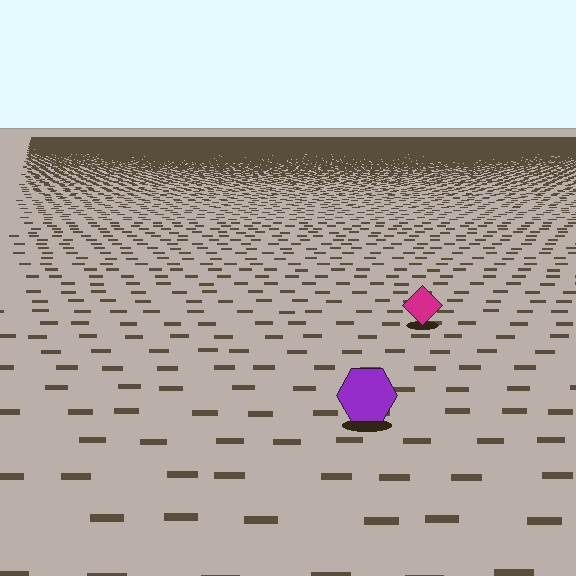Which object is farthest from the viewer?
The magenta diamond is farthest from the viewer. It appears smaller and the ground texture around it is denser.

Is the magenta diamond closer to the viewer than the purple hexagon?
No. The purple hexagon is closer — you can tell from the texture gradient: the ground texture is coarser near it.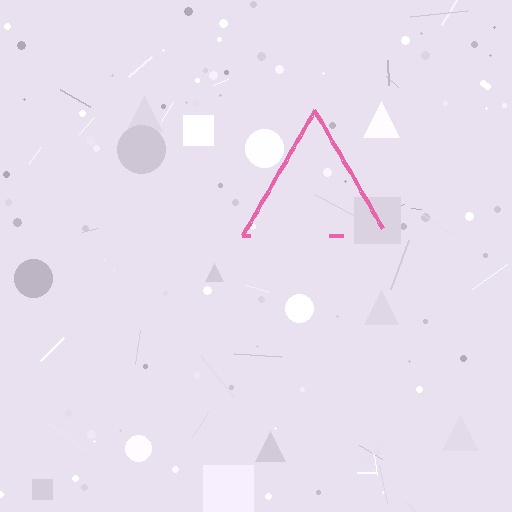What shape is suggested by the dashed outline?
The dashed outline suggests a triangle.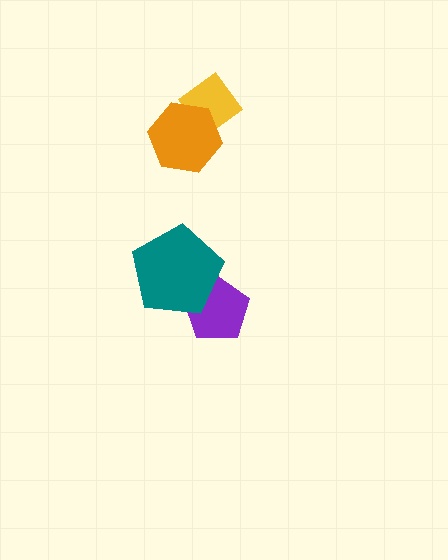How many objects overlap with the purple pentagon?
1 object overlaps with the purple pentagon.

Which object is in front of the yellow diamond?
The orange hexagon is in front of the yellow diamond.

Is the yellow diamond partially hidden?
Yes, it is partially covered by another shape.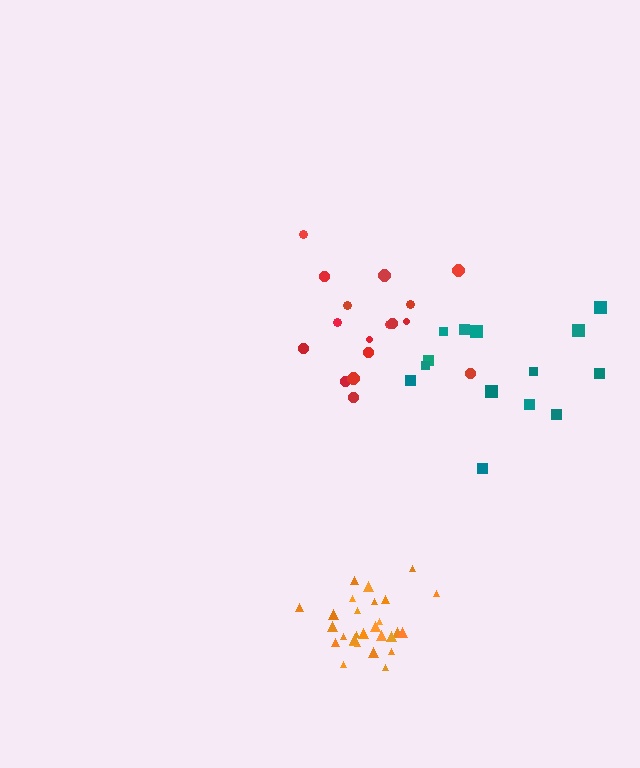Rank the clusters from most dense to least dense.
orange, red, teal.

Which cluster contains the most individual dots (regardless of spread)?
Orange (28).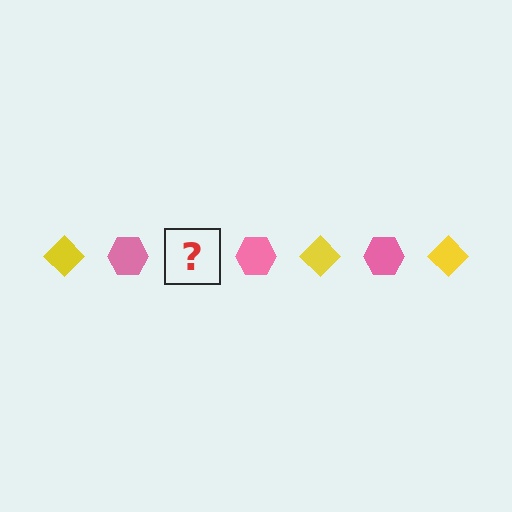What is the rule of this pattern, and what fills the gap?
The rule is that the pattern alternates between yellow diamond and pink hexagon. The gap should be filled with a yellow diamond.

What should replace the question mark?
The question mark should be replaced with a yellow diamond.